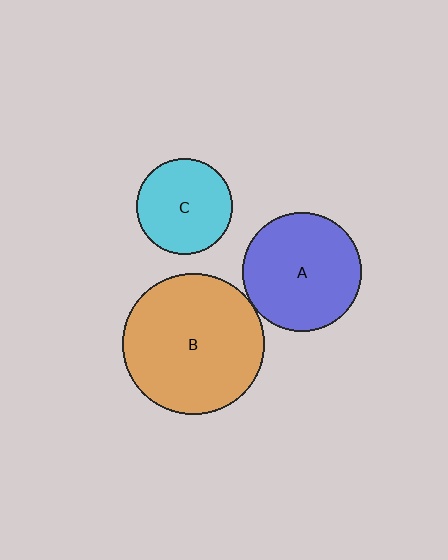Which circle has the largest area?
Circle B (orange).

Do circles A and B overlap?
Yes.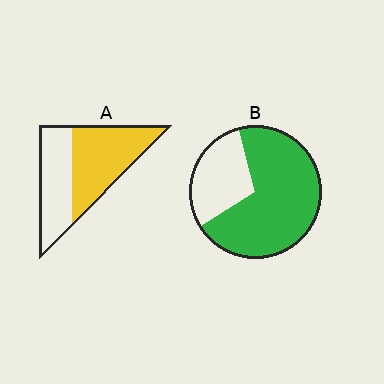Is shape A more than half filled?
Yes.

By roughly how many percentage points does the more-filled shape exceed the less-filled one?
By roughly 15 percentage points (B over A).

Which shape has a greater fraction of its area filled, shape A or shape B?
Shape B.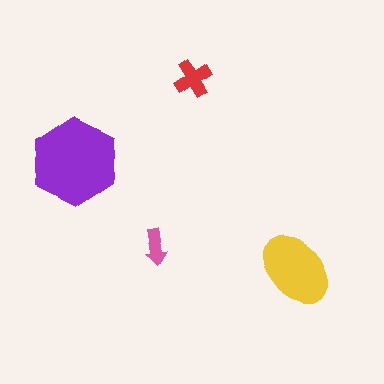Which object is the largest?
The purple hexagon.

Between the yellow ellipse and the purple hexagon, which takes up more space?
The purple hexagon.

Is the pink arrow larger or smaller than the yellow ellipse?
Smaller.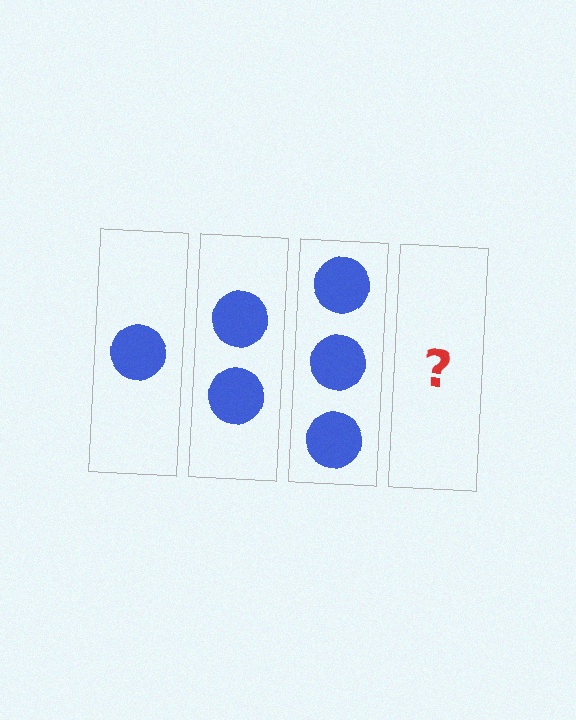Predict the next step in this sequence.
The next step is 4 circles.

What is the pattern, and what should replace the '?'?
The pattern is that each step adds one more circle. The '?' should be 4 circles.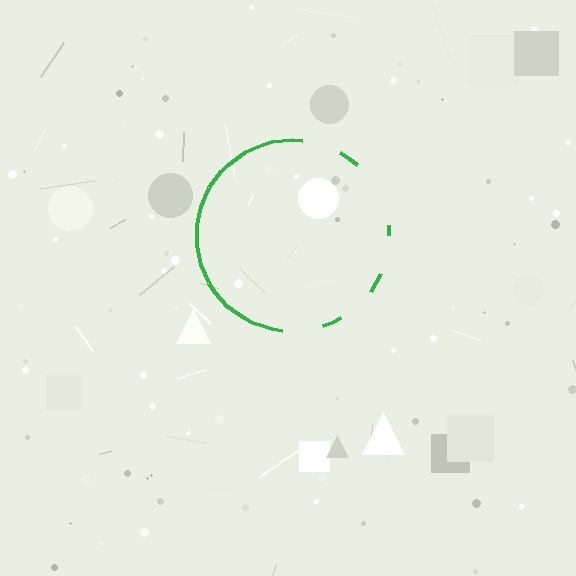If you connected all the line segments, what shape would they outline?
They would outline a circle.